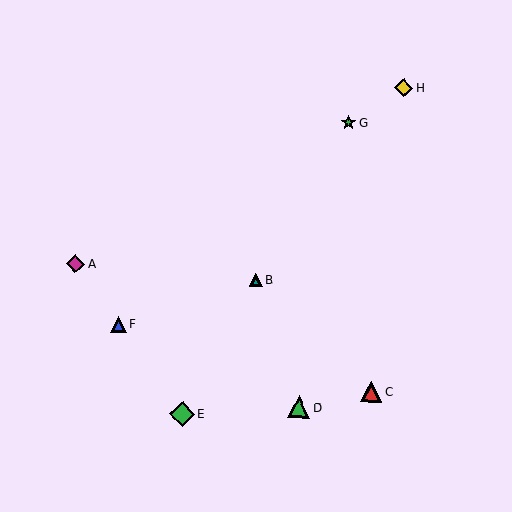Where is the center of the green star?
The center of the green star is at (349, 122).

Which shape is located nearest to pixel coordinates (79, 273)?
The magenta diamond (labeled A) at (75, 264) is nearest to that location.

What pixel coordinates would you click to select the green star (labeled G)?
Click at (349, 122) to select the green star G.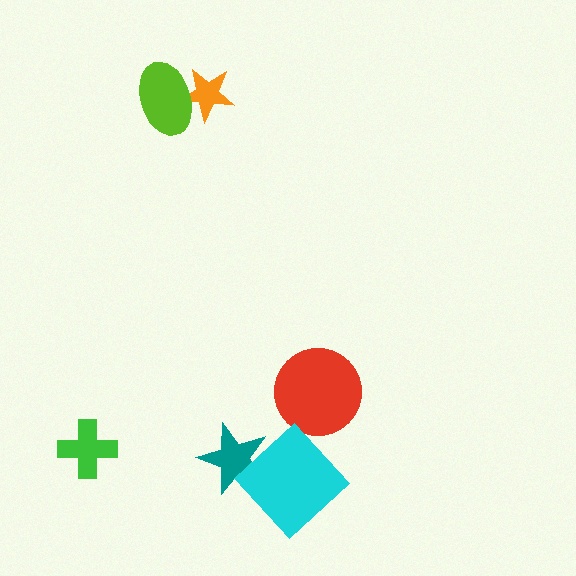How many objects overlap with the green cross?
0 objects overlap with the green cross.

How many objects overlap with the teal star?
1 object overlaps with the teal star.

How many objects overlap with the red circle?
0 objects overlap with the red circle.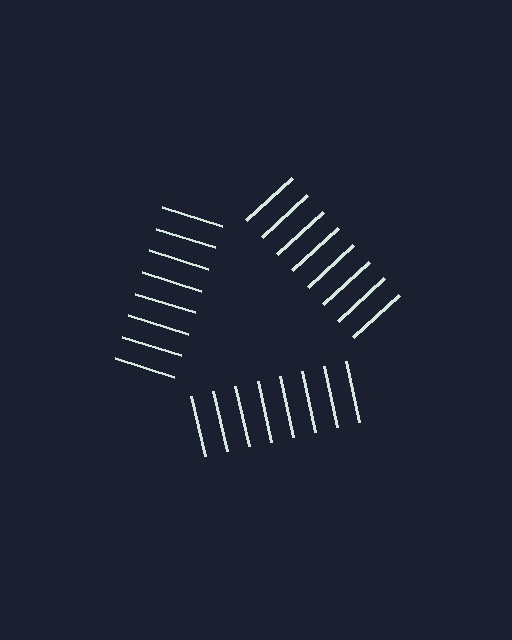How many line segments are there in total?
24 — 8 along each of the 3 edges.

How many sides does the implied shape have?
3 sides — the line-ends trace a triangle.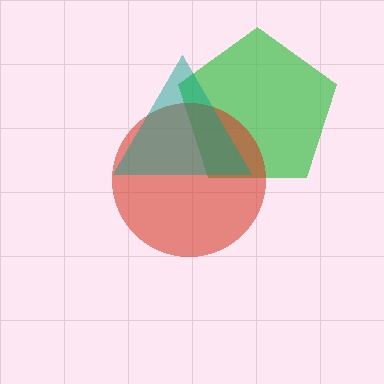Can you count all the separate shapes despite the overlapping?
Yes, there are 3 separate shapes.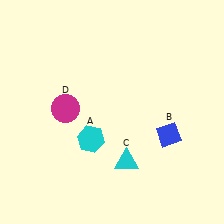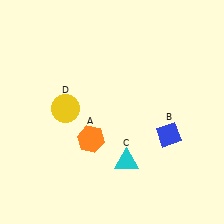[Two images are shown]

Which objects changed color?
A changed from cyan to orange. D changed from magenta to yellow.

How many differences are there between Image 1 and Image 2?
There are 2 differences between the two images.